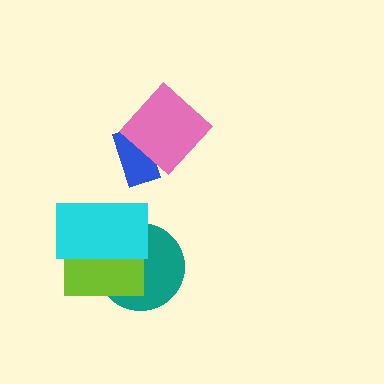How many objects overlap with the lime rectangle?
2 objects overlap with the lime rectangle.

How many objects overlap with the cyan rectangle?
2 objects overlap with the cyan rectangle.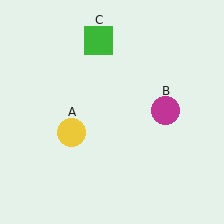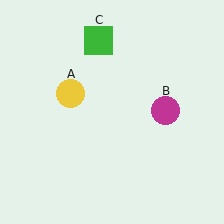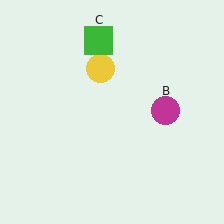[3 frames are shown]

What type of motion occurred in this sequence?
The yellow circle (object A) rotated clockwise around the center of the scene.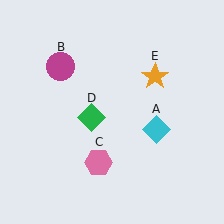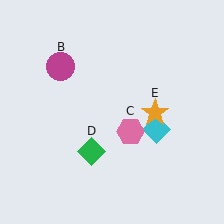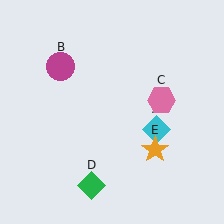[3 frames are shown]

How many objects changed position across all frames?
3 objects changed position: pink hexagon (object C), green diamond (object D), orange star (object E).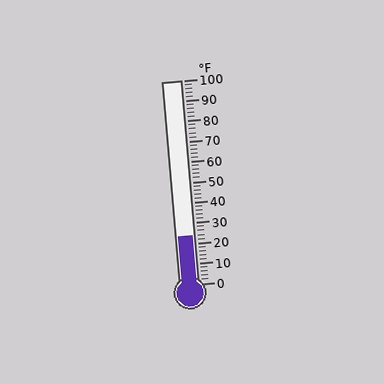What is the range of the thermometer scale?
The thermometer scale ranges from 0°F to 100°F.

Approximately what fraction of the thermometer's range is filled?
The thermometer is filled to approximately 25% of its range.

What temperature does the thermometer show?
The thermometer shows approximately 24°F.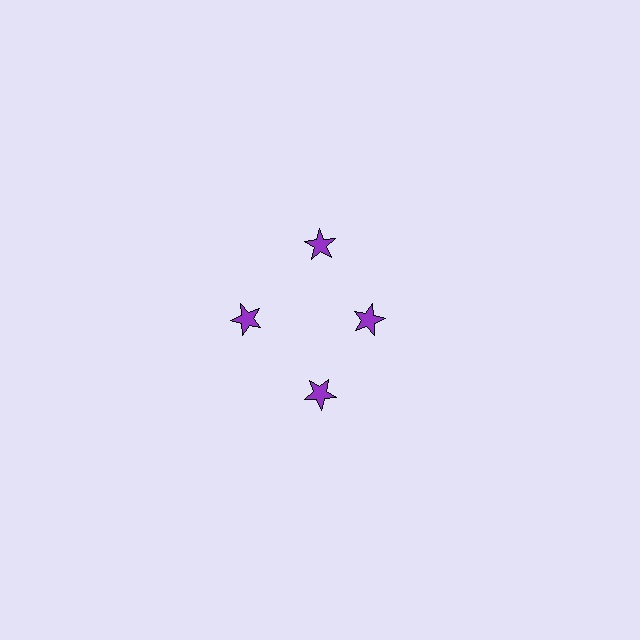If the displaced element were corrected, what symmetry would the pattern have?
It would have 4-fold rotational symmetry — the pattern would map onto itself every 90 degrees.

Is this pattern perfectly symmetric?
No. The 4 purple stars are arranged in a ring, but one element near the 3 o'clock position is pulled inward toward the center, breaking the 4-fold rotational symmetry.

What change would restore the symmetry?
The symmetry would be restored by moving it outward, back onto the ring so that all 4 stars sit at equal angles and equal distance from the center.